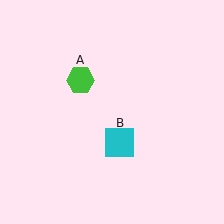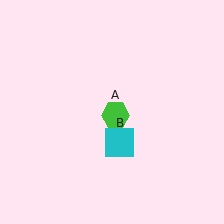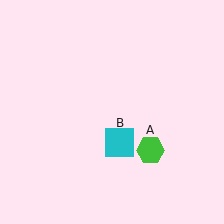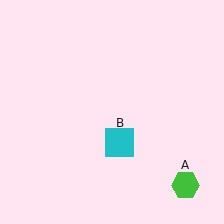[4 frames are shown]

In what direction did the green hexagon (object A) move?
The green hexagon (object A) moved down and to the right.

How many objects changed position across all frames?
1 object changed position: green hexagon (object A).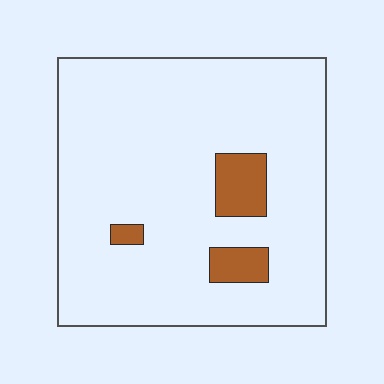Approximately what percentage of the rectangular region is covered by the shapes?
Approximately 10%.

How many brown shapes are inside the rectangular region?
3.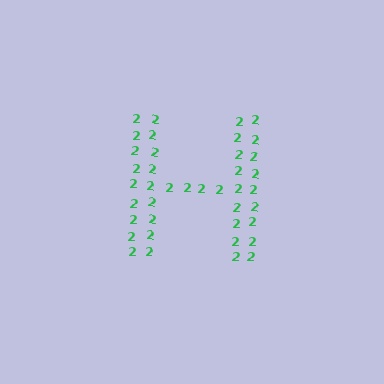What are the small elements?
The small elements are digit 2's.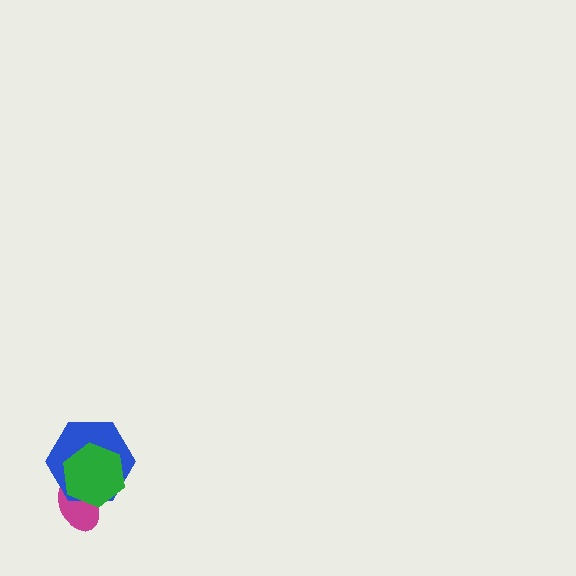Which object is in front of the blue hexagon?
The green hexagon is in front of the blue hexagon.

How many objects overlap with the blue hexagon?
2 objects overlap with the blue hexagon.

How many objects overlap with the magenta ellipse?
2 objects overlap with the magenta ellipse.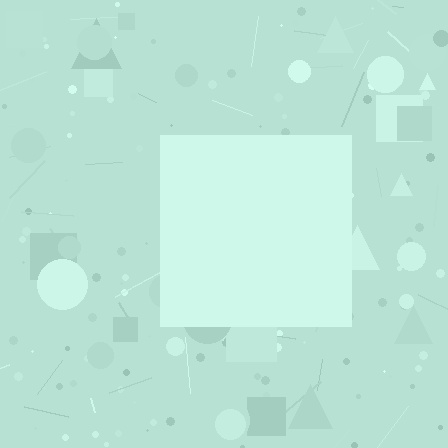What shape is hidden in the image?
A square is hidden in the image.